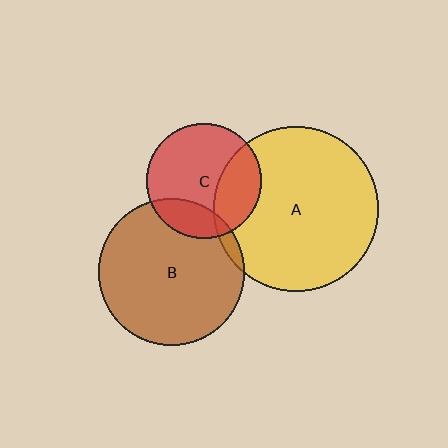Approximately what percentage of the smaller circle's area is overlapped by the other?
Approximately 20%.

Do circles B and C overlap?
Yes.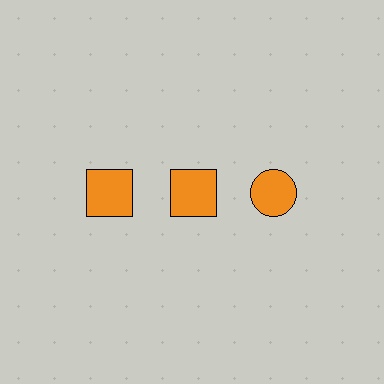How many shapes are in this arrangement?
There are 3 shapes arranged in a grid pattern.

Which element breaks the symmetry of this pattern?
The orange circle in the top row, center column breaks the symmetry. All other shapes are orange squares.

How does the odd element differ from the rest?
It has a different shape: circle instead of square.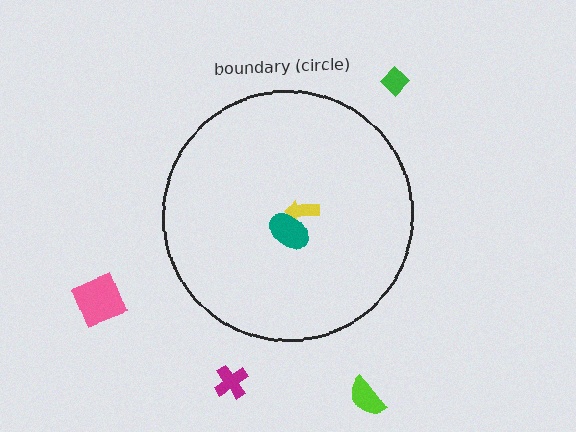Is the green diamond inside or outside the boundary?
Outside.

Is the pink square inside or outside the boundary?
Outside.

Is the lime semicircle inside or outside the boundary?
Outside.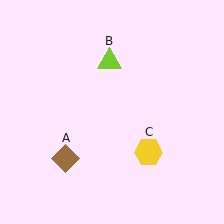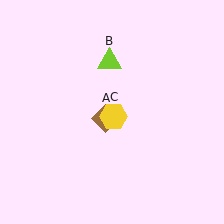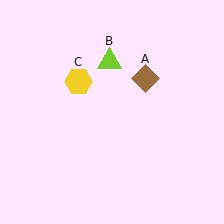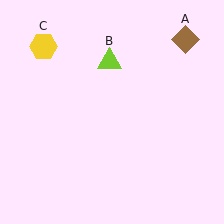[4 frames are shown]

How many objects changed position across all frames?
2 objects changed position: brown diamond (object A), yellow hexagon (object C).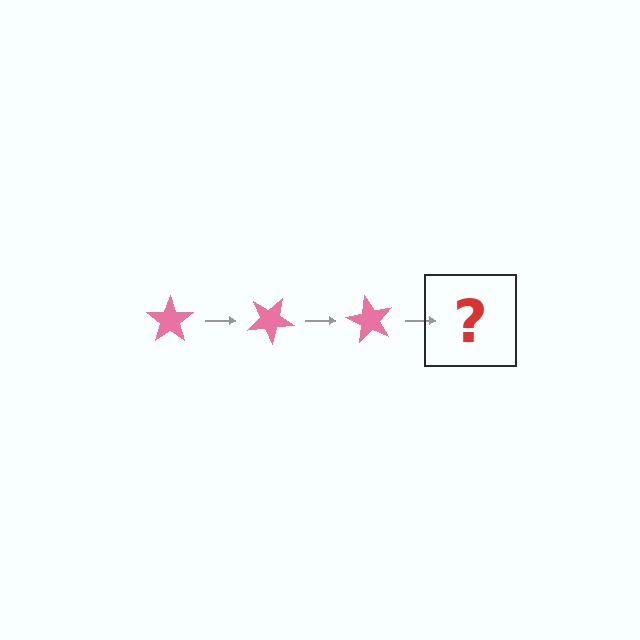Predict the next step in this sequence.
The next step is a pink star rotated 90 degrees.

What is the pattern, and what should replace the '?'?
The pattern is that the star rotates 30 degrees each step. The '?' should be a pink star rotated 90 degrees.